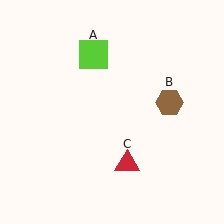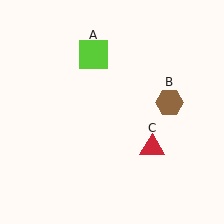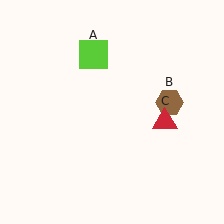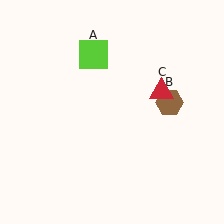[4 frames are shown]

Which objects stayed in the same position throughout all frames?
Lime square (object A) and brown hexagon (object B) remained stationary.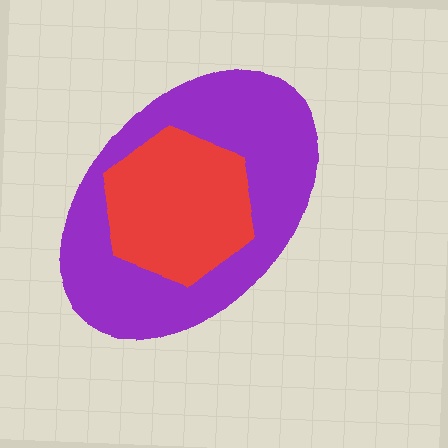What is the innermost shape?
The red hexagon.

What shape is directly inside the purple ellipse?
The red hexagon.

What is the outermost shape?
The purple ellipse.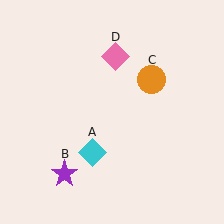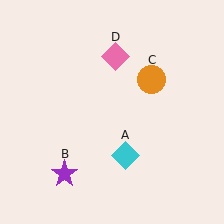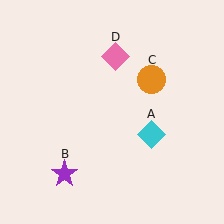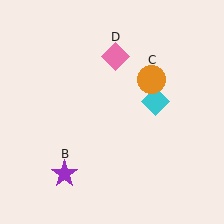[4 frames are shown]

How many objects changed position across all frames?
1 object changed position: cyan diamond (object A).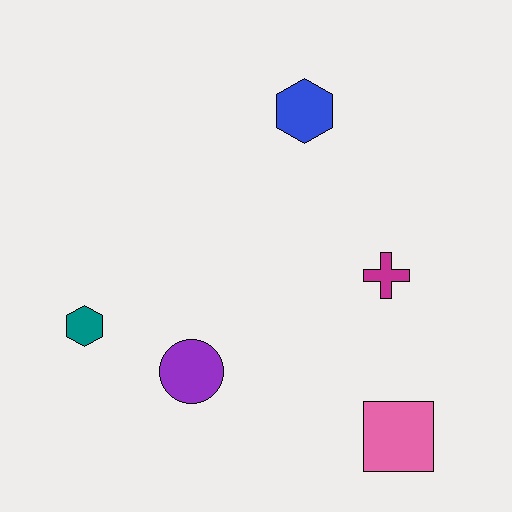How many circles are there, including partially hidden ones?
There is 1 circle.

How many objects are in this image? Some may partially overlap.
There are 5 objects.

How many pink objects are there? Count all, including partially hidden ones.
There is 1 pink object.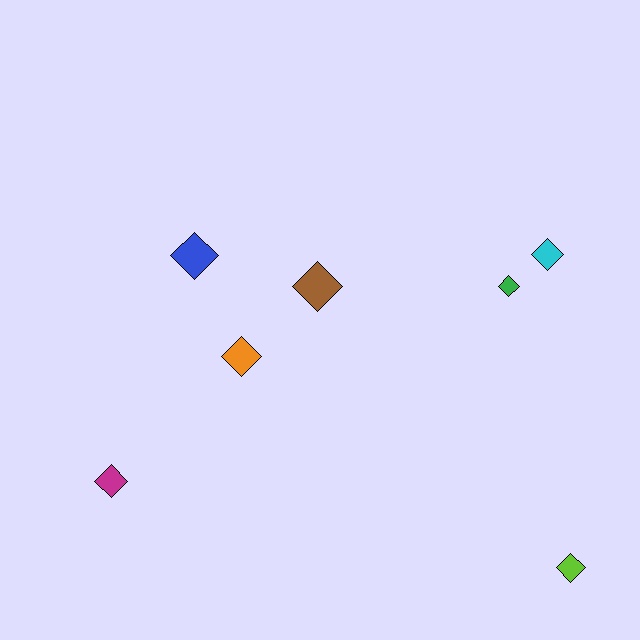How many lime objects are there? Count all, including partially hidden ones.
There is 1 lime object.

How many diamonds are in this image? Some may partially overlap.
There are 7 diamonds.